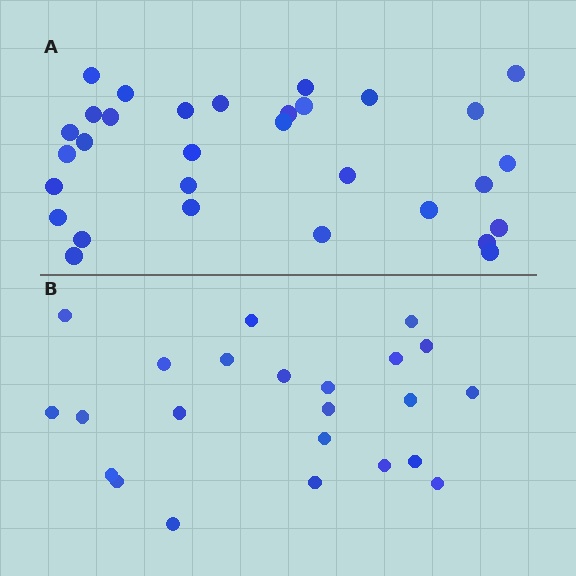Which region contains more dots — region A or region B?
Region A (the top region) has more dots.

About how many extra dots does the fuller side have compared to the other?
Region A has roughly 8 or so more dots than region B.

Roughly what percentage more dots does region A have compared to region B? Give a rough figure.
About 35% more.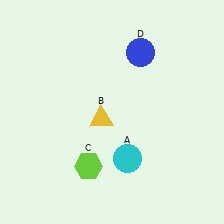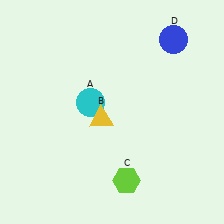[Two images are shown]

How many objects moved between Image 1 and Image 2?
3 objects moved between the two images.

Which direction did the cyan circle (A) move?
The cyan circle (A) moved up.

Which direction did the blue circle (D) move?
The blue circle (D) moved right.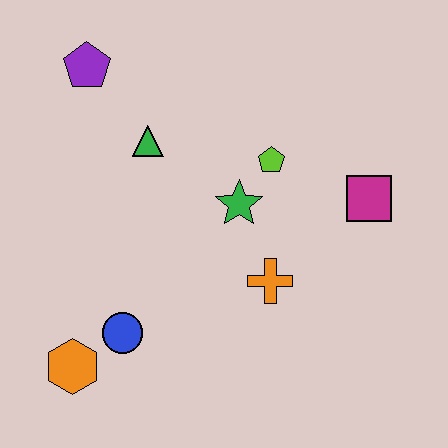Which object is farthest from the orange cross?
The purple pentagon is farthest from the orange cross.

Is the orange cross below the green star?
Yes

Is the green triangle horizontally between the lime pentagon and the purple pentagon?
Yes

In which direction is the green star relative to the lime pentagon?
The green star is below the lime pentagon.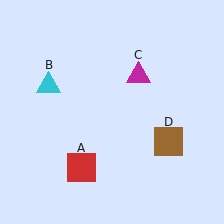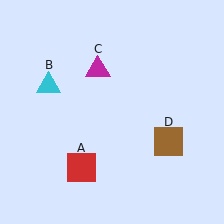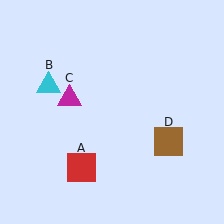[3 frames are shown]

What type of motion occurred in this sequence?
The magenta triangle (object C) rotated counterclockwise around the center of the scene.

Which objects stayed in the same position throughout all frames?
Red square (object A) and cyan triangle (object B) and brown square (object D) remained stationary.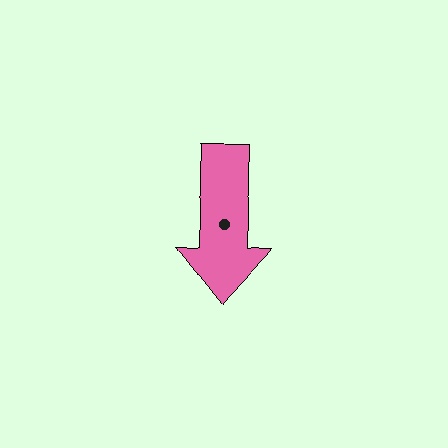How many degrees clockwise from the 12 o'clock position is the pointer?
Approximately 181 degrees.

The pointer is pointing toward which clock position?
Roughly 6 o'clock.